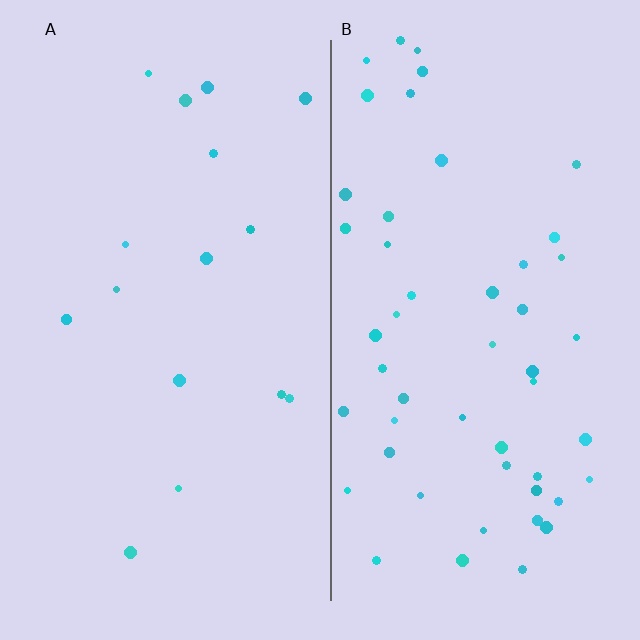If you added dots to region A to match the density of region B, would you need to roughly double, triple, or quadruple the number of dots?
Approximately triple.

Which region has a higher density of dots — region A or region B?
B (the right).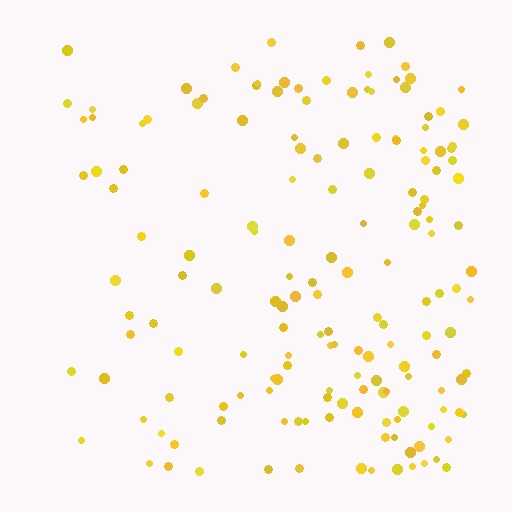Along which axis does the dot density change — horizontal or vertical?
Horizontal.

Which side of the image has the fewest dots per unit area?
The left.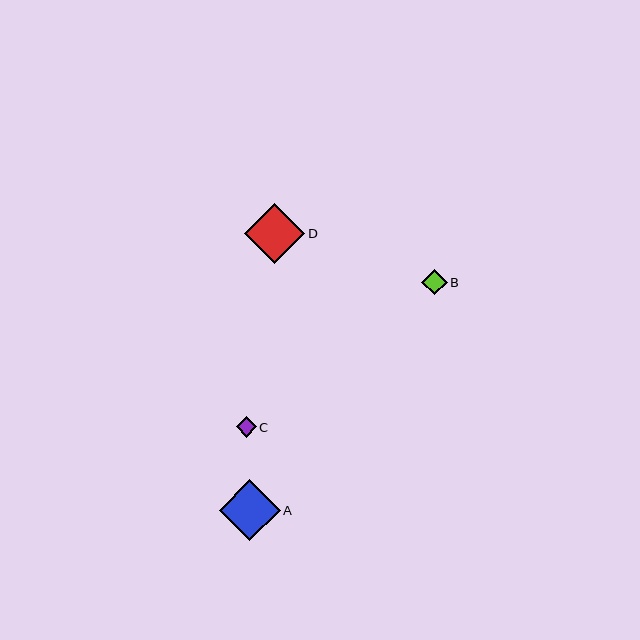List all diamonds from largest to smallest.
From largest to smallest: A, D, B, C.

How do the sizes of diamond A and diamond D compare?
Diamond A and diamond D are approximately the same size.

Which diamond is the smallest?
Diamond C is the smallest with a size of approximately 20 pixels.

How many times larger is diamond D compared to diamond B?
Diamond D is approximately 2.4 times the size of diamond B.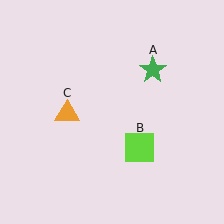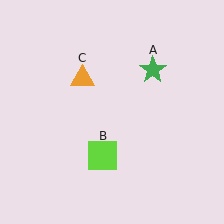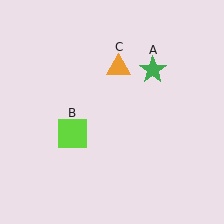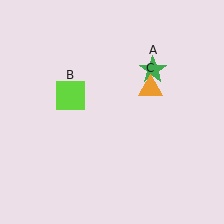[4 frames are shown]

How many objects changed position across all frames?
2 objects changed position: lime square (object B), orange triangle (object C).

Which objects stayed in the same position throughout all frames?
Green star (object A) remained stationary.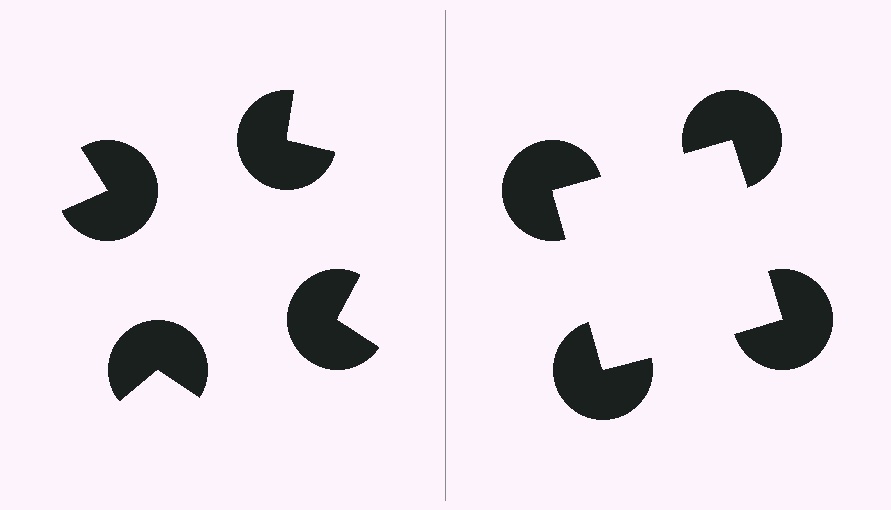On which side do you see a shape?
An illusory square appears on the right side. On the left side the wedge cuts are rotated, so no coherent shape forms.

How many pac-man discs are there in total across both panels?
8 — 4 on each side.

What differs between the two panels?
The pac-man discs are positioned identically on both sides; only the wedge orientations differ. On the right they align to a square; on the left they are misaligned.